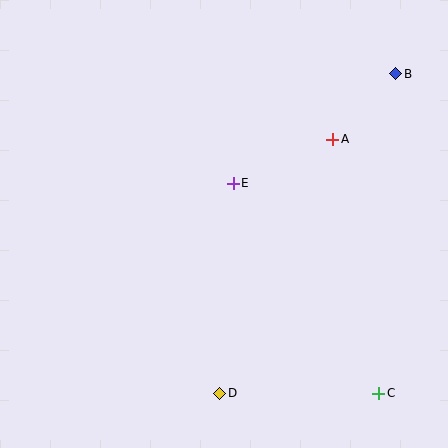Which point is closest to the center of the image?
Point E at (233, 183) is closest to the center.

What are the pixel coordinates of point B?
Point B is at (396, 74).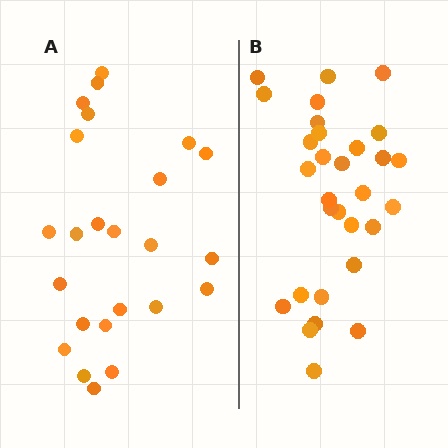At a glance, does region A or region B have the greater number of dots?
Region B (the right region) has more dots.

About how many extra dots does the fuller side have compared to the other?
Region B has about 6 more dots than region A.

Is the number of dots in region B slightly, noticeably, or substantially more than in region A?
Region B has noticeably more, but not dramatically so. The ratio is roughly 1.2 to 1.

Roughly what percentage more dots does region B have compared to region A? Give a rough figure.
About 25% more.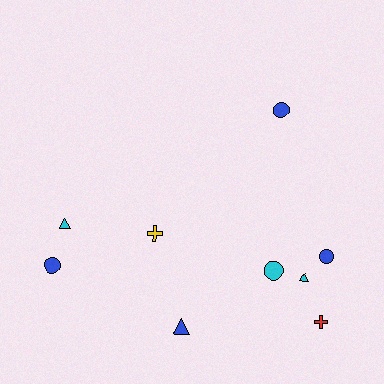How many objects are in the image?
There are 9 objects.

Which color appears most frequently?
Blue, with 4 objects.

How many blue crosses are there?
There are no blue crosses.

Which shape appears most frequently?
Circle, with 4 objects.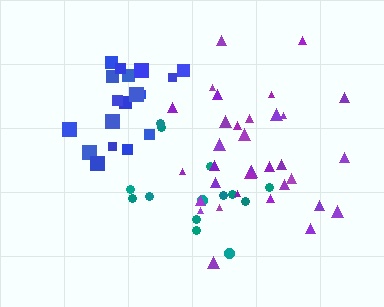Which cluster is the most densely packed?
Blue.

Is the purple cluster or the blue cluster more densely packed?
Blue.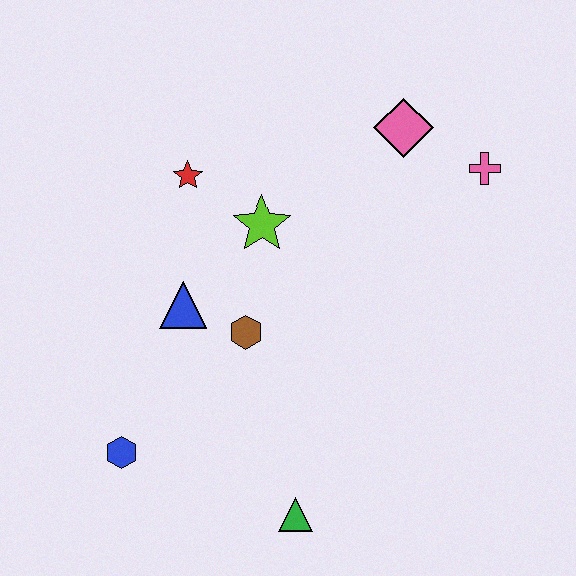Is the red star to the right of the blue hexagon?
Yes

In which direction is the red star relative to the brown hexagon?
The red star is above the brown hexagon.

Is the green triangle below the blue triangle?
Yes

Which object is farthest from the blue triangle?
The pink cross is farthest from the blue triangle.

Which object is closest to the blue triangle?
The brown hexagon is closest to the blue triangle.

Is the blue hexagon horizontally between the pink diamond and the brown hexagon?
No